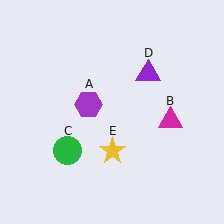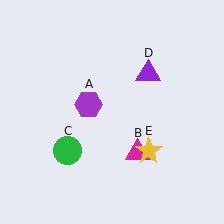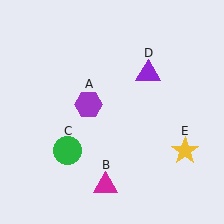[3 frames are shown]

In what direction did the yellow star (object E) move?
The yellow star (object E) moved right.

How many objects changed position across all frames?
2 objects changed position: magenta triangle (object B), yellow star (object E).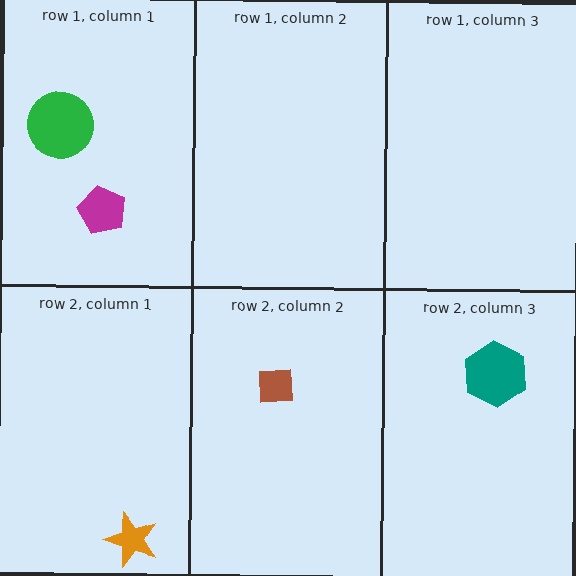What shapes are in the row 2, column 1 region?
The orange star.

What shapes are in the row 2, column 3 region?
The teal hexagon.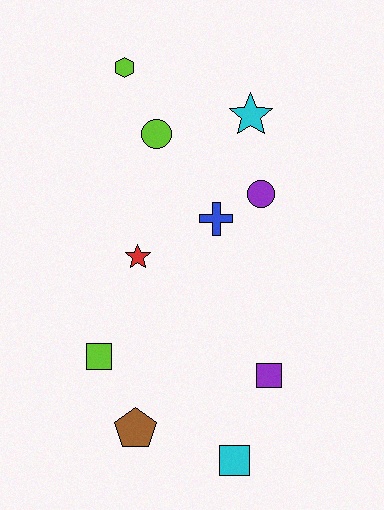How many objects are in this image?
There are 10 objects.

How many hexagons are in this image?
There is 1 hexagon.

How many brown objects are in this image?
There is 1 brown object.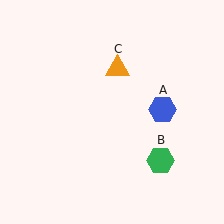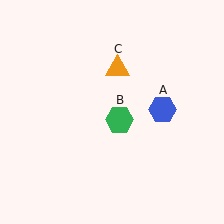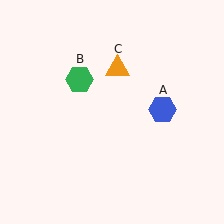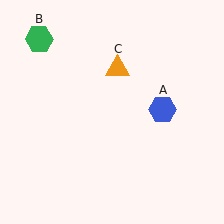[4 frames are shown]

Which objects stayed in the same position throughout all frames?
Blue hexagon (object A) and orange triangle (object C) remained stationary.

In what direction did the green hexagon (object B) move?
The green hexagon (object B) moved up and to the left.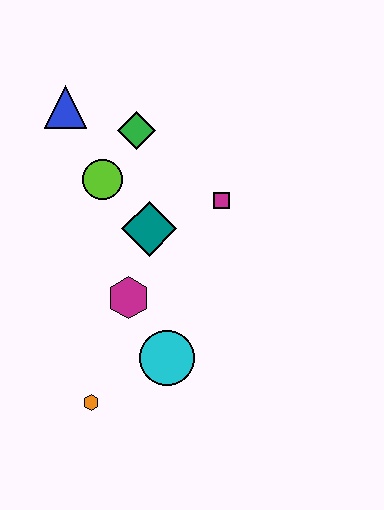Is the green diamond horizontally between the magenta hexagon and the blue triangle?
No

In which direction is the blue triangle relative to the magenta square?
The blue triangle is to the left of the magenta square.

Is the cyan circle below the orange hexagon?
No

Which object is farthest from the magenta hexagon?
The blue triangle is farthest from the magenta hexagon.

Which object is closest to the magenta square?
The teal diamond is closest to the magenta square.